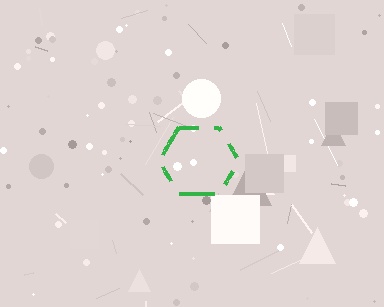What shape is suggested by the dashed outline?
The dashed outline suggests a hexagon.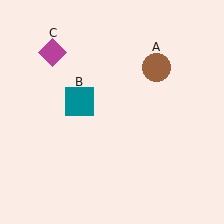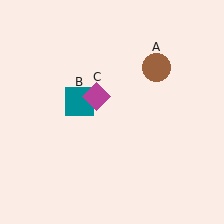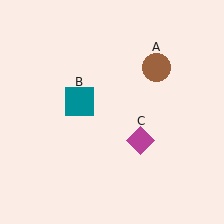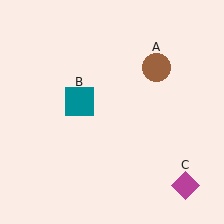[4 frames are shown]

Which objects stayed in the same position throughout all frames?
Brown circle (object A) and teal square (object B) remained stationary.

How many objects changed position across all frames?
1 object changed position: magenta diamond (object C).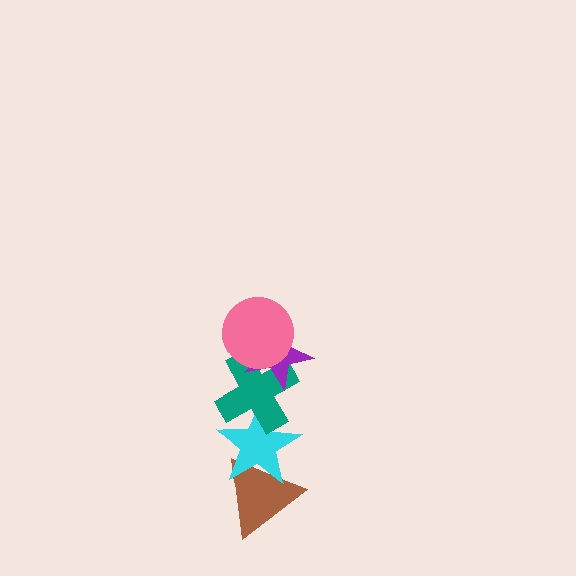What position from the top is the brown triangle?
The brown triangle is 5th from the top.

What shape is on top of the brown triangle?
The cyan star is on top of the brown triangle.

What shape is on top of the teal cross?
The purple star is on top of the teal cross.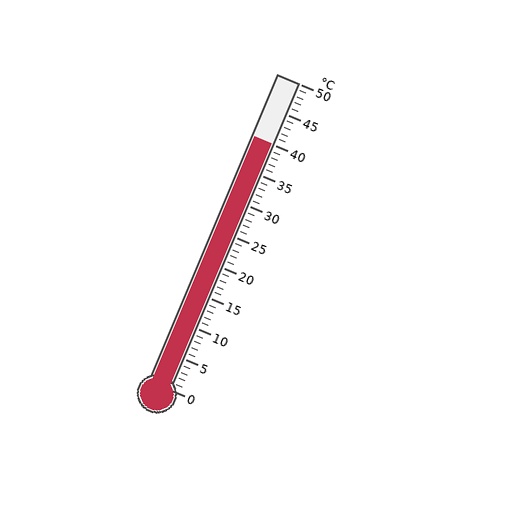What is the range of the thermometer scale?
The thermometer scale ranges from 0°C to 50°C.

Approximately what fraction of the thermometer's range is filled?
The thermometer is filled to approximately 80% of its range.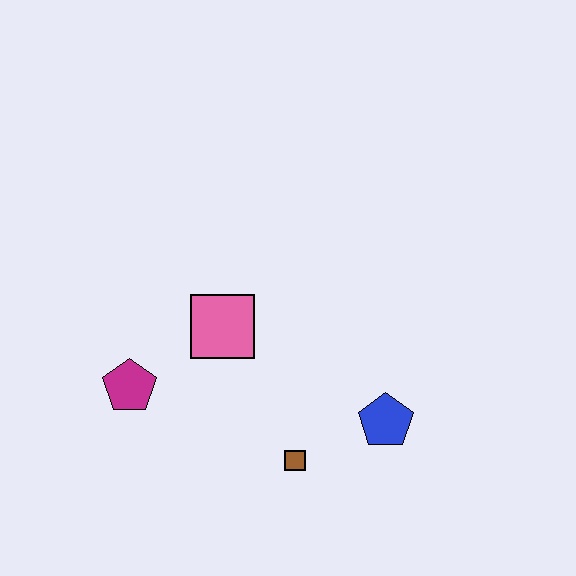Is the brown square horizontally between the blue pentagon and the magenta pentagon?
Yes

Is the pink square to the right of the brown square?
No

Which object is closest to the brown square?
The blue pentagon is closest to the brown square.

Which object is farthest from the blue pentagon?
The magenta pentagon is farthest from the blue pentagon.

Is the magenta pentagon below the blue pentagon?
No